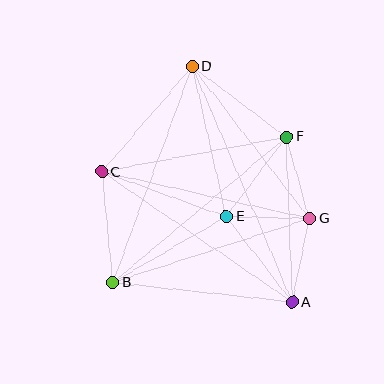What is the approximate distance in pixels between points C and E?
The distance between C and E is approximately 133 pixels.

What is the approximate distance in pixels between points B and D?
The distance between B and D is approximately 230 pixels.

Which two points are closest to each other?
Points E and G are closest to each other.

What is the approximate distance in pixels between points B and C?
The distance between B and C is approximately 111 pixels.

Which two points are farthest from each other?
Points A and D are farthest from each other.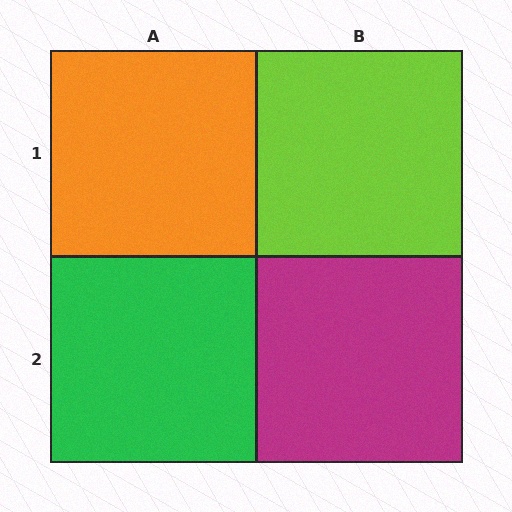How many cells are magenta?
1 cell is magenta.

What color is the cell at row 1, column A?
Orange.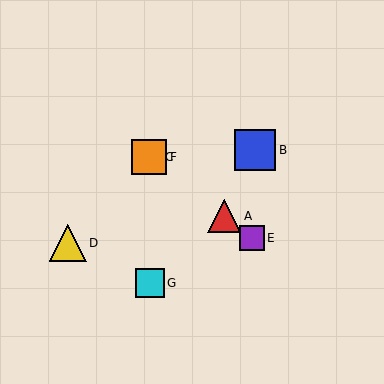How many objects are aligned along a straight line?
4 objects (A, C, E, F) are aligned along a straight line.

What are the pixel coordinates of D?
Object D is at (68, 243).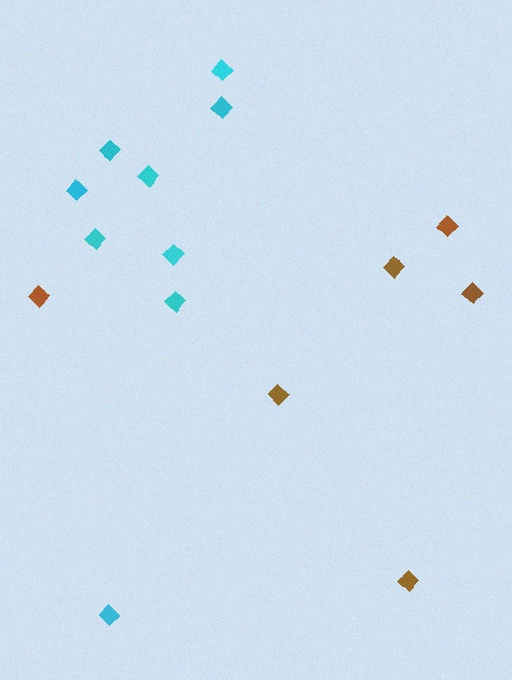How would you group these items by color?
There are 2 groups: one group of cyan diamonds (9) and one group of brown diamonds (6).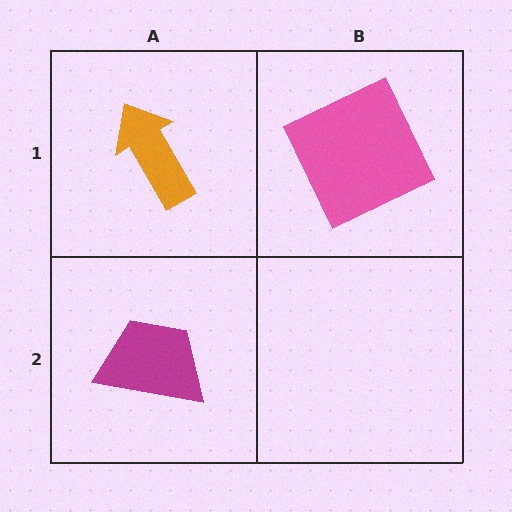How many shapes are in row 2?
1 shape.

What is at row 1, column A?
An orange arrow.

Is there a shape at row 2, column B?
No, that cell is empty.